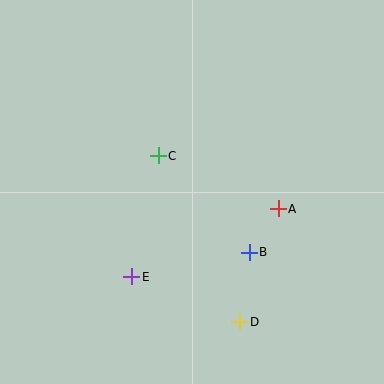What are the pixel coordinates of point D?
Point D is at (240, 322).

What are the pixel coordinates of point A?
Point A is at (278, 209).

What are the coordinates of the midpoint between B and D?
The midpoint between B and D is at (245, 287).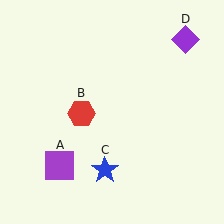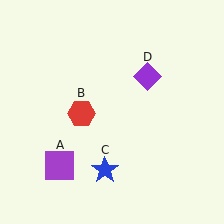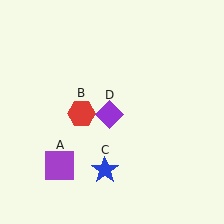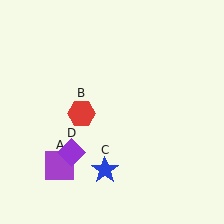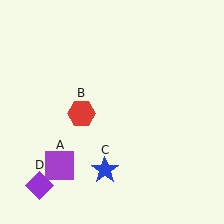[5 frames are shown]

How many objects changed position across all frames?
1 object changed position: purple diamond (object D).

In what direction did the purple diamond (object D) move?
The purple diamond (object D) moved down and to the left.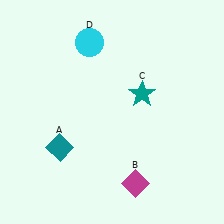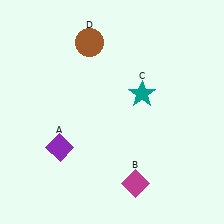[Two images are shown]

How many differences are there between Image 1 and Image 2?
There are 2 differences between the two images.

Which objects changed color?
A changed from teal to purple. D changed from cyan to brown.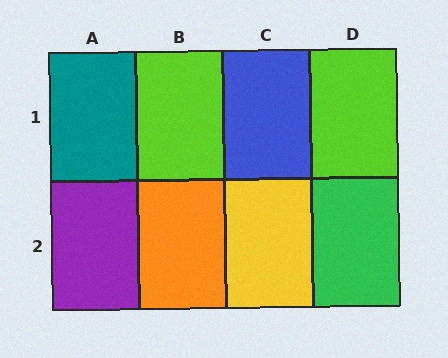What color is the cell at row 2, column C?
Yellow.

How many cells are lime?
2 cells are lime.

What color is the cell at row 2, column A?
Purple.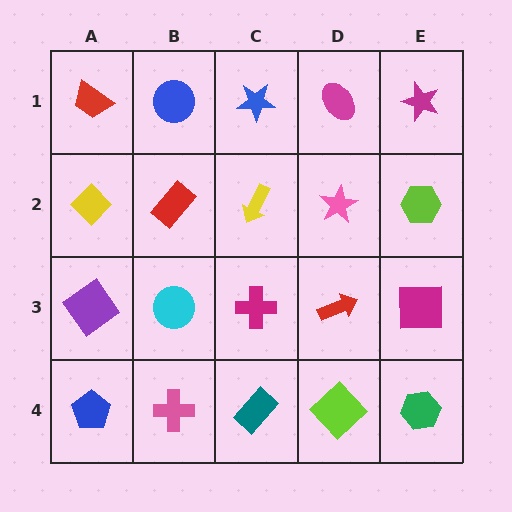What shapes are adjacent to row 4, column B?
A cyan circle (row 3, column B), a blue pentagon (row 4, column A), a teal rectangle (row 4, column C).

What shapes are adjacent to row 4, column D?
A red arrow (row 3, column D), a teal rectangle (row 4, column C), a green hexagon (row 4, column E).